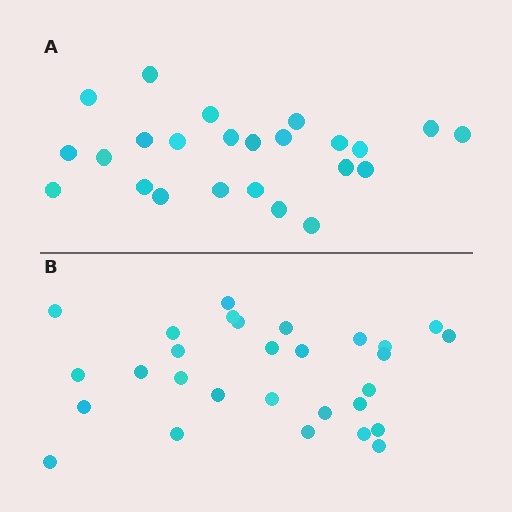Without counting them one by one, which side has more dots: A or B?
Region B (the bottom region) has more dots.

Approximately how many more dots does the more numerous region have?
Region B has about 5 more dots than region A.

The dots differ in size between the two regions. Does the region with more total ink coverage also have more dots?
No. Region A has more total ink coverage because its dots are larger, but region B actually contains more individual dots. Total area can be misleading — the number of items is what matters here.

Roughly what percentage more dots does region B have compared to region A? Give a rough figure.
About 20% more.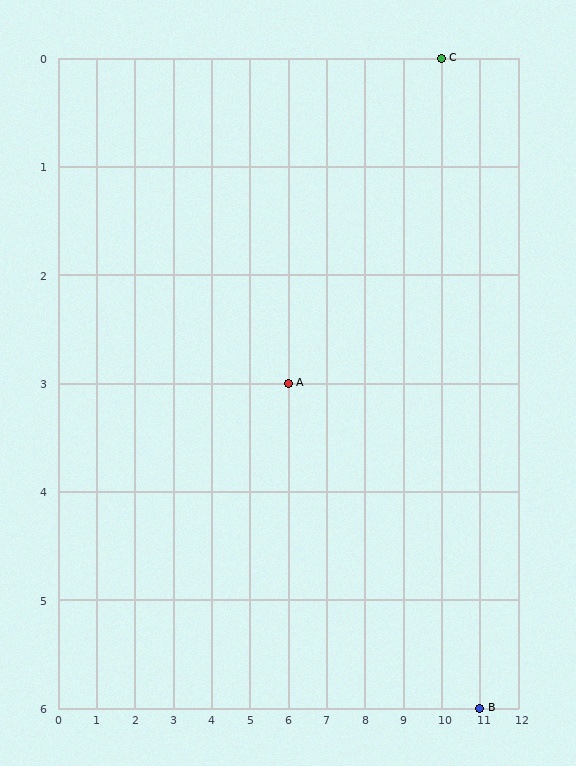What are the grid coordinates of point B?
Point B is at grid coordinates (11, 6).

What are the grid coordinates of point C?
Point C is at grid coordinates (10, 0).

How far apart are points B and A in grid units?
Points B and A are 5 columns and 3 rows apart (about 5.8 grid units diagonally).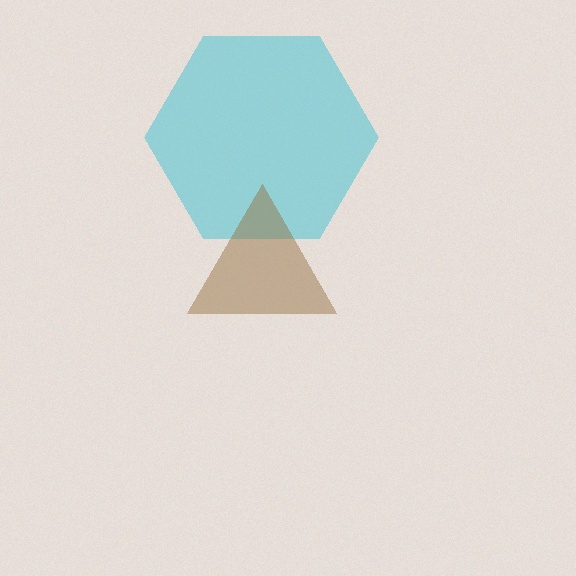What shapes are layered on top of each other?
The layered shapes are: a cyan hexagon, a brown triangle.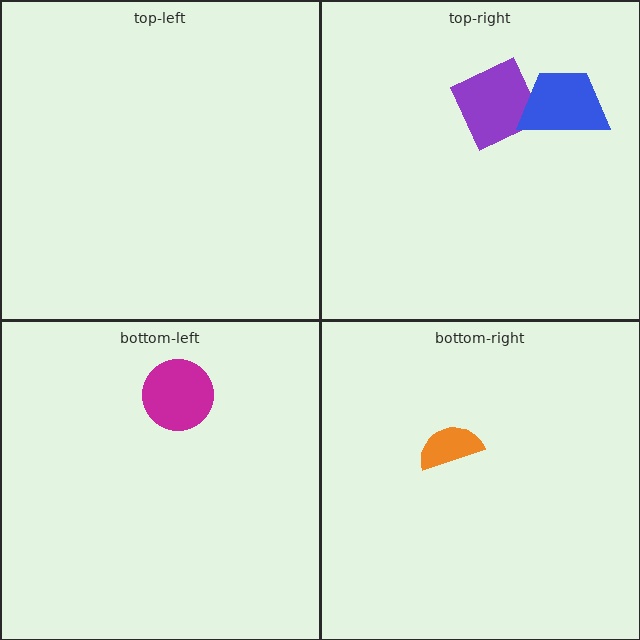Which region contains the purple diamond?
The top-right region.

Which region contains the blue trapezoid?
The top-right region.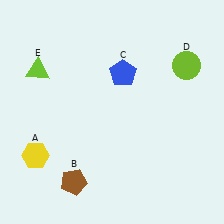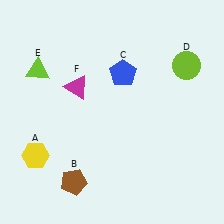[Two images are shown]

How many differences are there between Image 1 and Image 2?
There is 1 difference between the two images.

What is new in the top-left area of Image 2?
A magenta triangle (F) was added in the top-left area of Image 2.